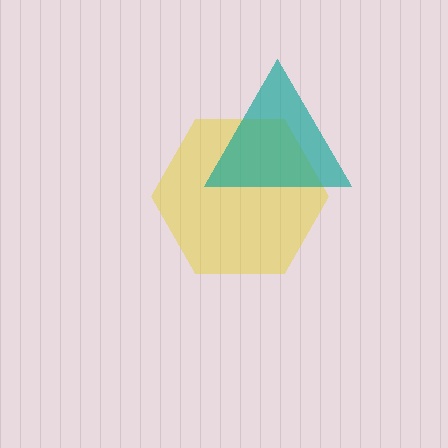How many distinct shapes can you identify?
There are 2 distinct shapes: a yellow hexagon, a teal triangle.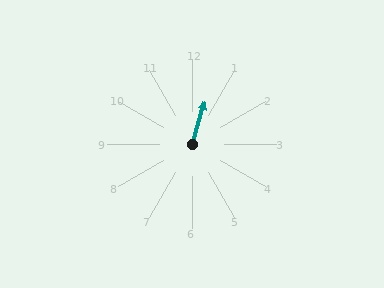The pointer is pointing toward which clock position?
Roughly 1 o'clock.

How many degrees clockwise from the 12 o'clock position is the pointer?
Approximately 17 degrees.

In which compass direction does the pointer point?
North.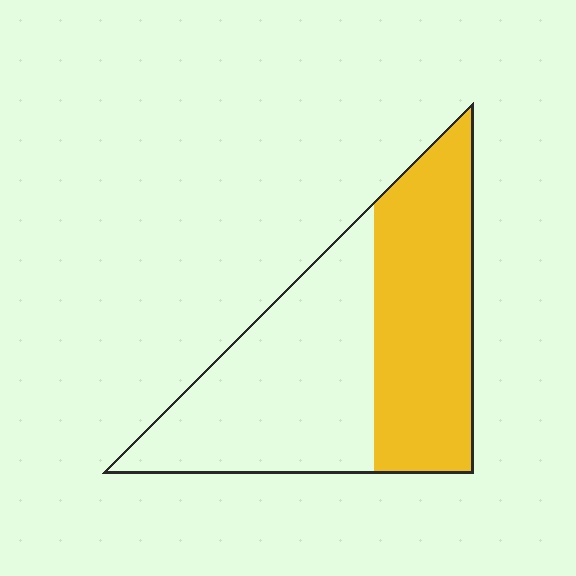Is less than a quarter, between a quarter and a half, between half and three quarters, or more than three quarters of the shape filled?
Between a quarter and a half.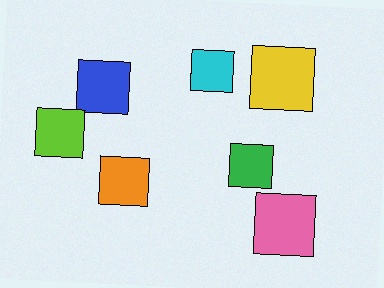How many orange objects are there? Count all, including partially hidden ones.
There is 1 orange object.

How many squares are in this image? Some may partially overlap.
There are 7 squares.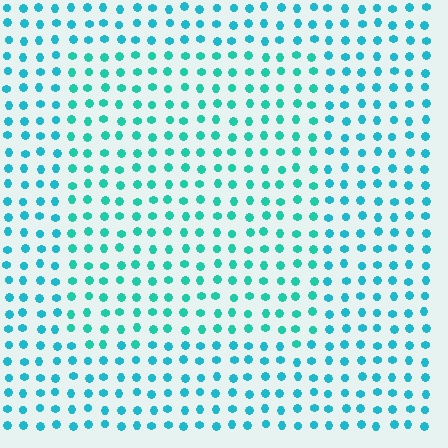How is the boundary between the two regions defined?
The boundary is defined purely by a slight shift in hue (about 20 degrees). Spacing, size, and orientation are identical on both sides.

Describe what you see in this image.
The image is filled with small cyan elements in a uniform arrangement. A rectangle-shaped region is visible where the elements are tinted to a slightly different hue, forming a subtle color boundary.